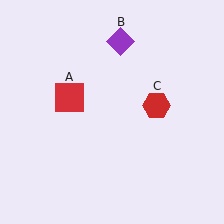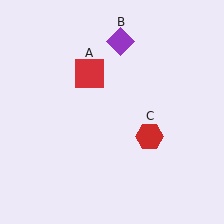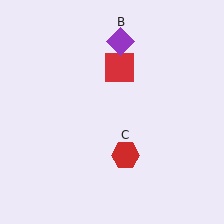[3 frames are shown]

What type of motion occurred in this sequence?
The red square (object A), red hexagon (object C) rotated clockwise around the center of the scene.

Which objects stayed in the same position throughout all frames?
Purple diamond (object B) remained stationary.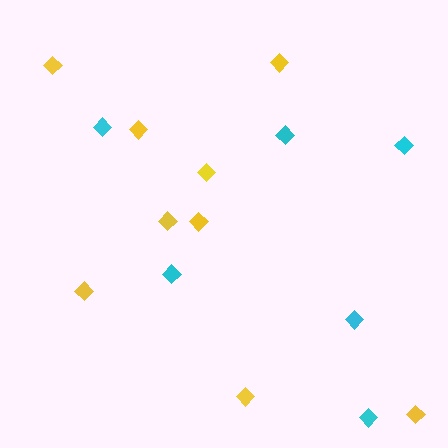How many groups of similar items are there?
There are 2 groups: one group of yellow diamonds (9) and one group of cyan diamonds (6).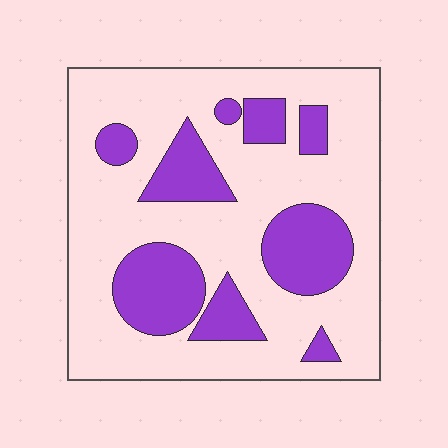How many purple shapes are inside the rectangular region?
9.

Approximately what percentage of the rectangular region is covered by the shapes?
Approximately 30%.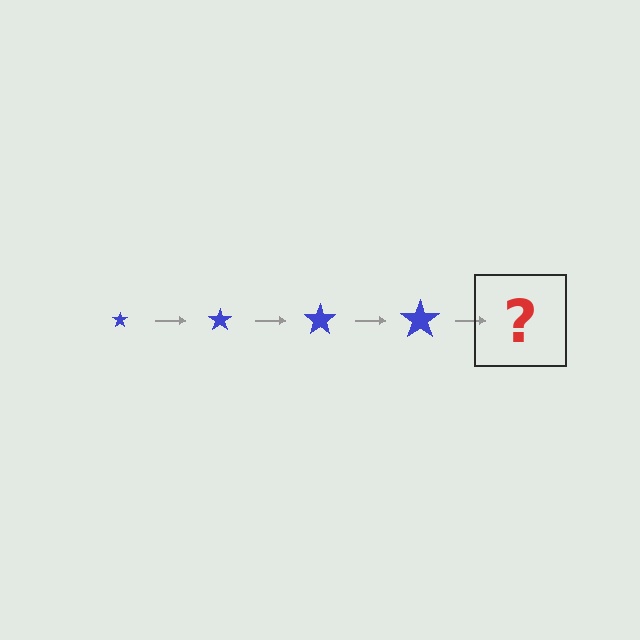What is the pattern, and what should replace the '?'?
The pattern is that the star gets progressively larger each step. The '?' should be a blue star, larger than the previous one.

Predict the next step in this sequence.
The next step is a blue star, larger than the previous one.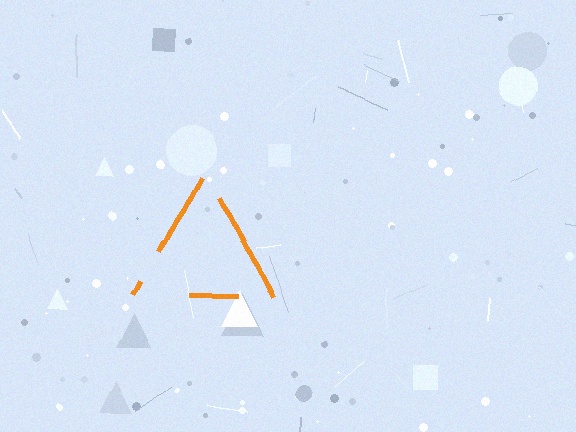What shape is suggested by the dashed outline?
The dashed outline suggests a triangle.